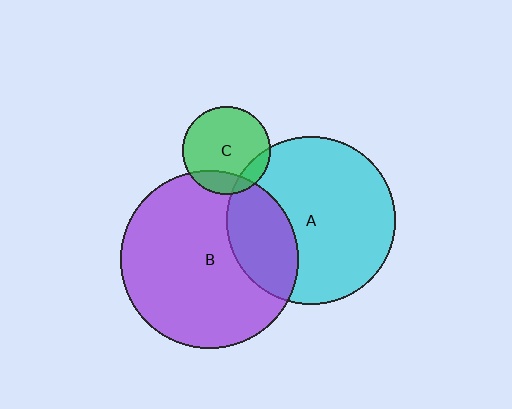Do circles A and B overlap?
Yes.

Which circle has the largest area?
Circle B (purple).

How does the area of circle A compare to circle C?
Approximately 3.7 times.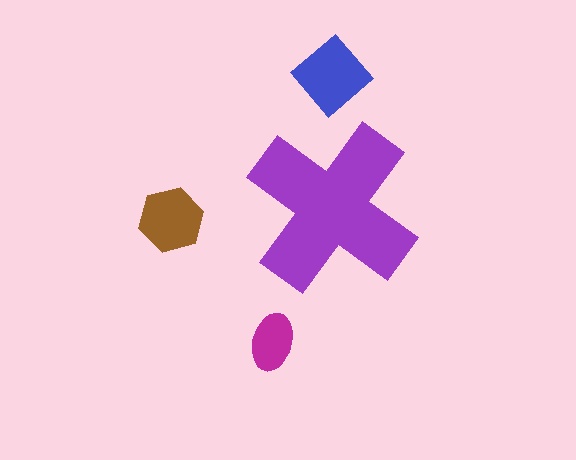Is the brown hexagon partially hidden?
No, the brown hexagon is fully visible.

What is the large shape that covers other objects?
A purple cross.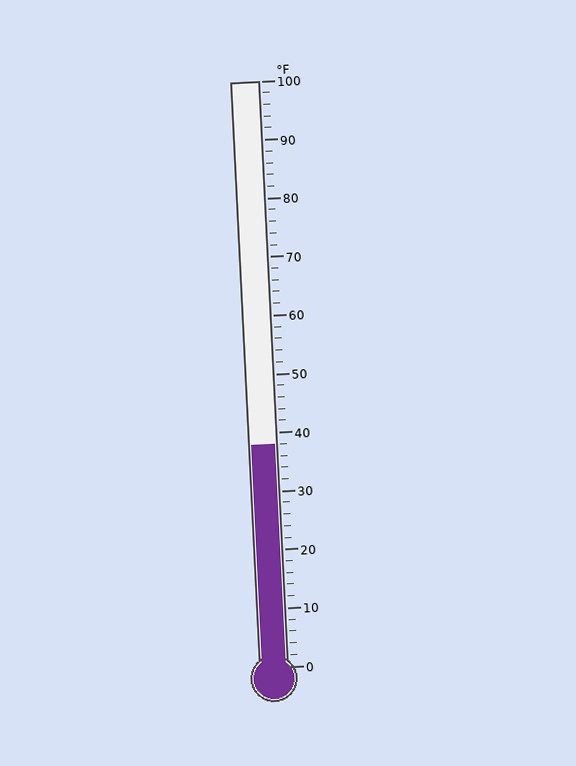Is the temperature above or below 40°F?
The temperature is below 40°F.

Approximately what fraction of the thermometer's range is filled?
The thermometer is filled to approximately 40% of its range.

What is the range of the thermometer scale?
The thermometer scale ranges from 0°F to 100°F.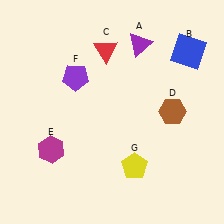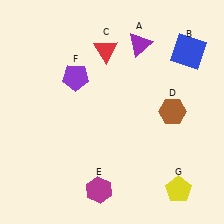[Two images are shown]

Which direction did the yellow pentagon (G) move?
The yellow pentagon (G) moved right.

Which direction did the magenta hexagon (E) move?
The magenta hexagon (E) moved right.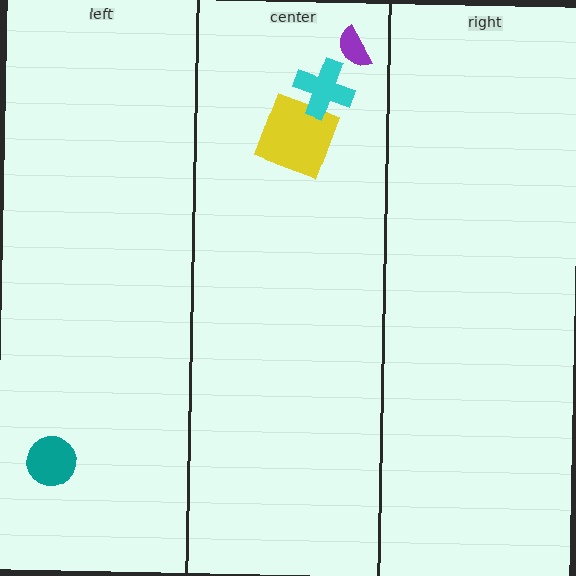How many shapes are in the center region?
3.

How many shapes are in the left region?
1.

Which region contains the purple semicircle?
The center region.